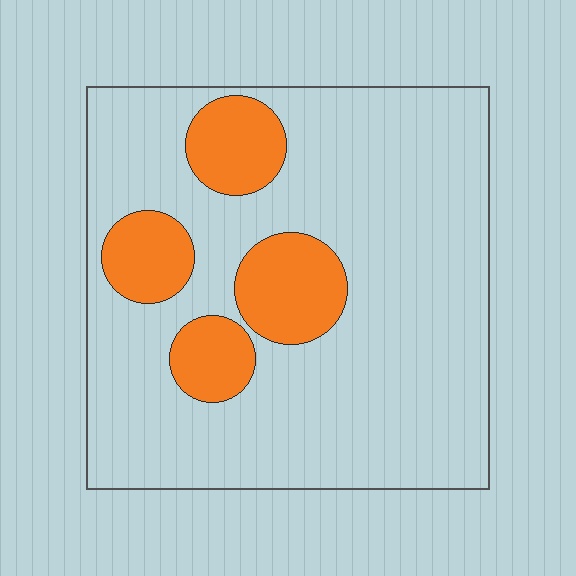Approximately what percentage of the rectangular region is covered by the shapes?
Approximately 20%.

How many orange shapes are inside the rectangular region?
4.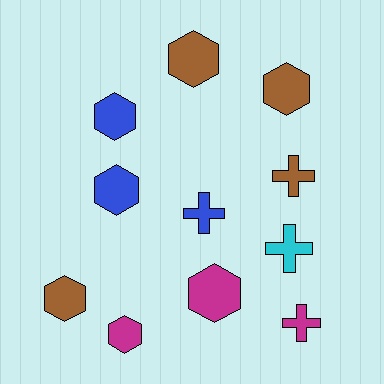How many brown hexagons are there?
There are 3 brown hexagons.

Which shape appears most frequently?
Hexagon, with 7 objects.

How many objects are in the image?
There are 11 objects.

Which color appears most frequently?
Brown, with 4 objects.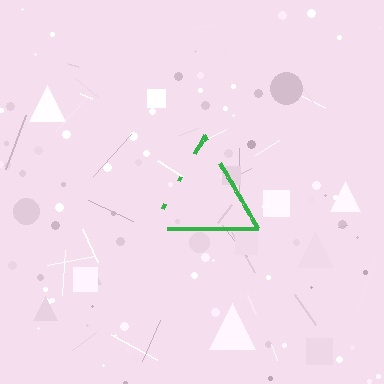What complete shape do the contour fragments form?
The contour fragments form a triangle.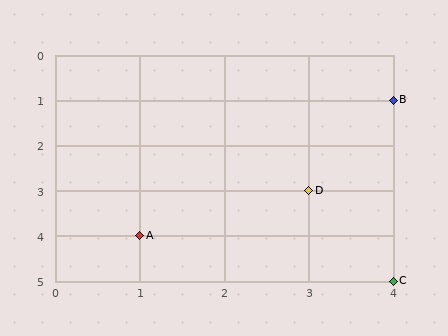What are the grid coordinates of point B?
Point B is at grid coordinates (4, 1).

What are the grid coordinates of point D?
Point D is at grid coordinates (3, 3).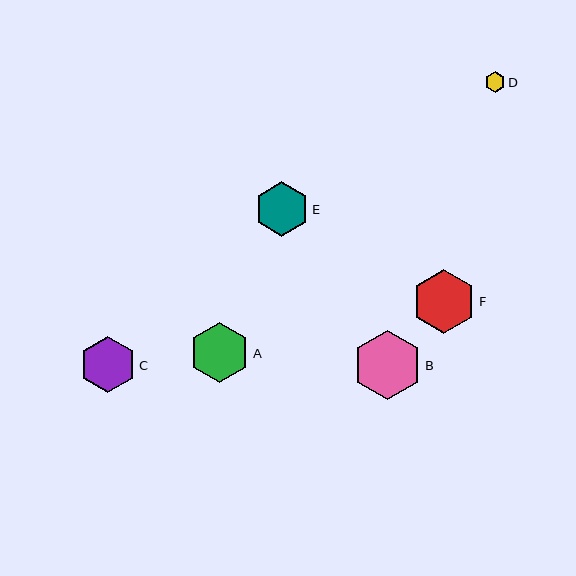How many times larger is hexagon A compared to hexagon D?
Hexagon A is approximately 3.0 times the size of hexagon D.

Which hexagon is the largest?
Hexagon B is the largest with a size of approximately 69 pixels.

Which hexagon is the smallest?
Hexagon D is the smallest with a size of approximately 20 pixels.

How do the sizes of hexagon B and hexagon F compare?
Hexagon B and hexagon F are approximately the same size.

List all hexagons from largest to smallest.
From largest to smallest: B, F, A, C, E, D.